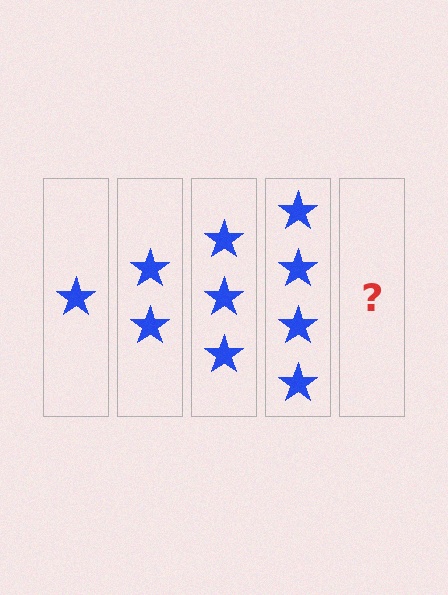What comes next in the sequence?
The next element should be 5 stars.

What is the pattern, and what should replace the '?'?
The pattern is that each step adds one more star. The '?' should be 5 stars.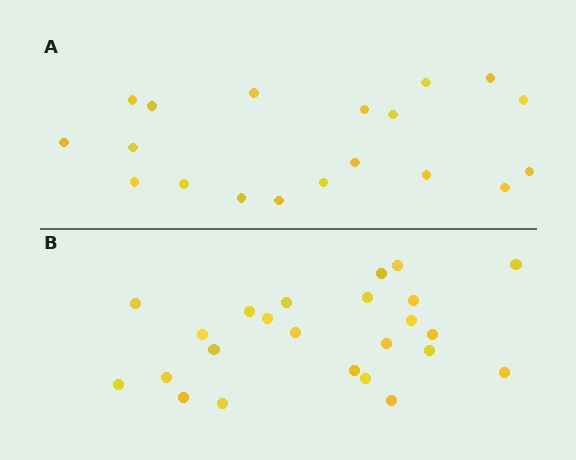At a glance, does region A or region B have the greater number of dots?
Region B (the bottom region) has more dots.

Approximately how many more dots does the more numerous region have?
Region B has about 5 more dots than region A.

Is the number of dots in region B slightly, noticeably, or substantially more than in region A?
Region B has noticeably more, but not dramatically so. The ratio is roughly 1.3 to 1.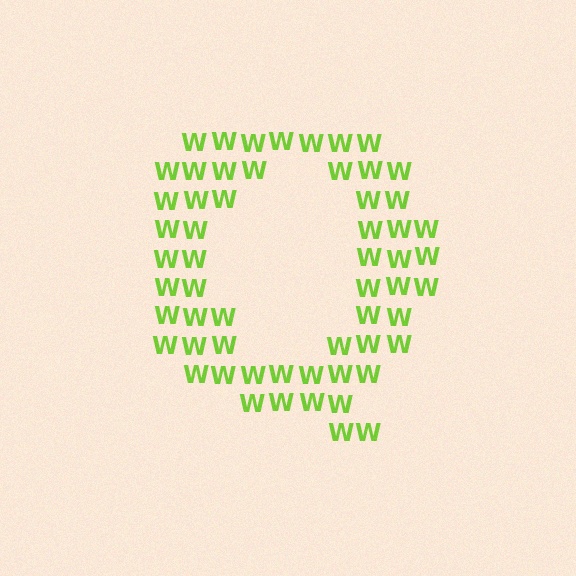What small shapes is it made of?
It is made of small letter W's.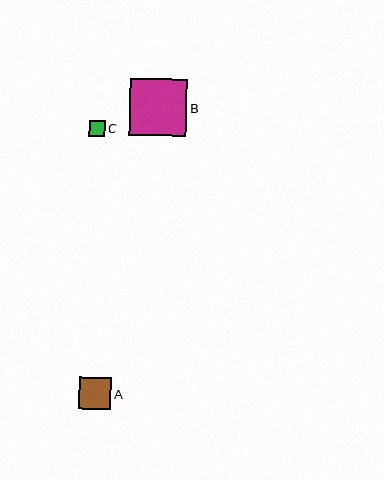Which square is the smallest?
Square C is the smallest with a size of approximately 16 pixels.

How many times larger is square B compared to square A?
Square B is approximately 1.8 times the size of square A.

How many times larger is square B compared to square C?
Square B is approximately 3.6 times the size of square C.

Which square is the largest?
Square B is the largest with a size of approximately 57 pixels.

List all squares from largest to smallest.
From largest to smallest: B, A, C.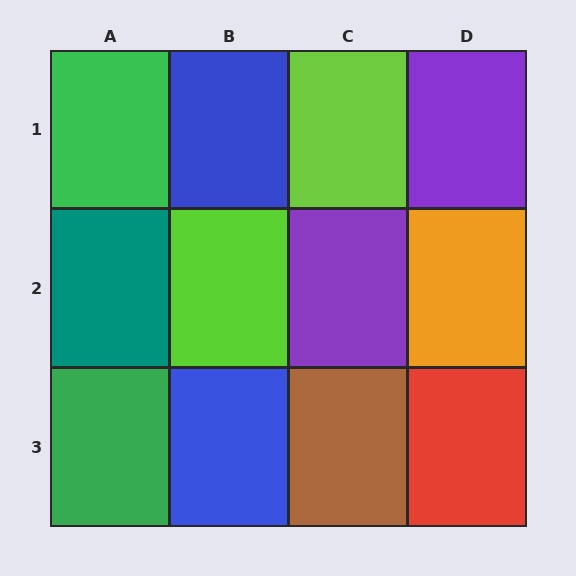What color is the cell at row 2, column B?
Lime.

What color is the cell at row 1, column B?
Blue.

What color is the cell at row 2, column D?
Orange.